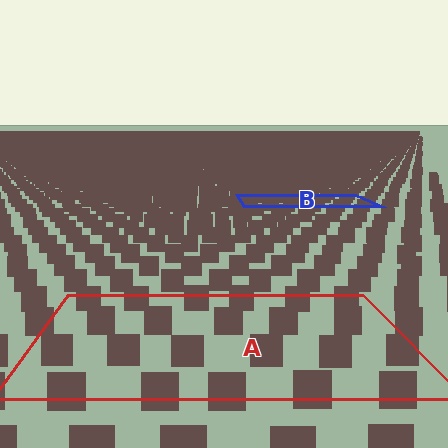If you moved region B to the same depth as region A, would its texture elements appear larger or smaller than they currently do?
They would appear larger. At a closer depth, the same texture elements are projected at a bigger on-screen size.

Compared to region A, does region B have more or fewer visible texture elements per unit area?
Region B has more texture elements per unit area — they are packed more densely because it is farther away.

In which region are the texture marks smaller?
The texture marks are smaller in region B, because it is farther away.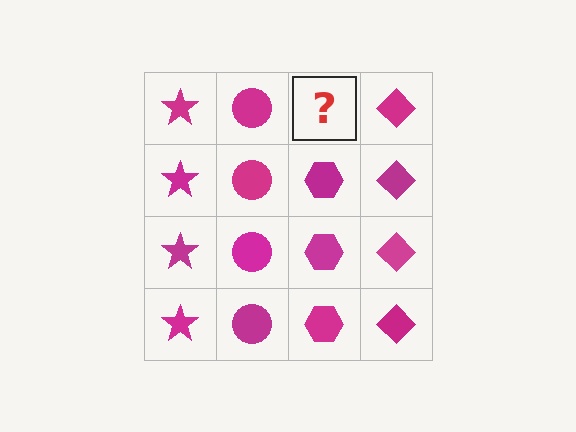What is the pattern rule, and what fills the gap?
The rule is that each column has a consistent shape. The gap should be filled with a magenta hexagon.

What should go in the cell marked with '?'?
The missing cell should contain a magenta hexagon.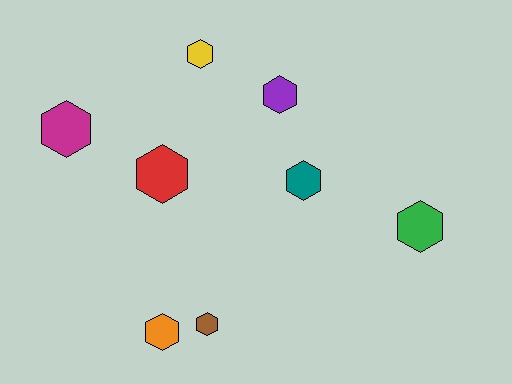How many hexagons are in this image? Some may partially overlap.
There are 8 hexagons.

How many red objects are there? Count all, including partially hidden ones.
There is 1 red object.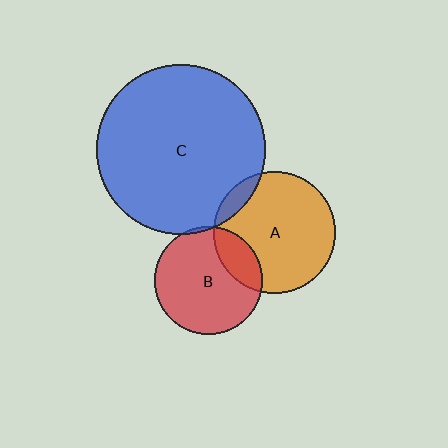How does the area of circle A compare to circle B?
Approximately 1.3 times.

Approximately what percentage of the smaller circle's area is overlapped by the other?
Approximately 10%.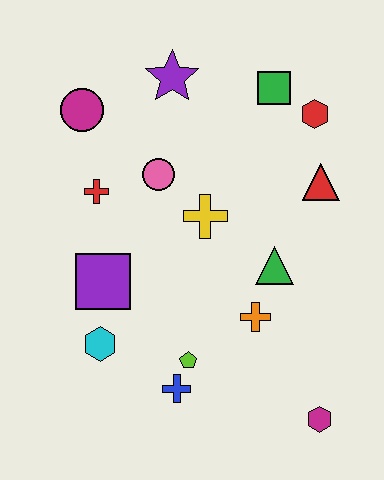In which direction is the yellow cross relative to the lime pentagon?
The yellow cross is above the lime pentagon.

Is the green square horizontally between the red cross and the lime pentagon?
No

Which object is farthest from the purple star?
The magenta hexagon is farthest from the purple star.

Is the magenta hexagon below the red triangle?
Yes